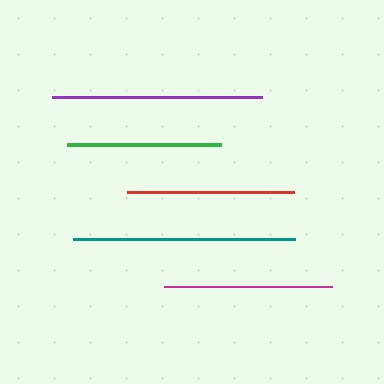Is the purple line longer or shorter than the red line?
The purple line is longer than the red line.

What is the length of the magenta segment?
The magenta segment is approximately 168 pixels long.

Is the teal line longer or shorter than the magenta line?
The teal line is longer than the magenta line.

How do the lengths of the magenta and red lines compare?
The magenta and red lines are approximately the same length.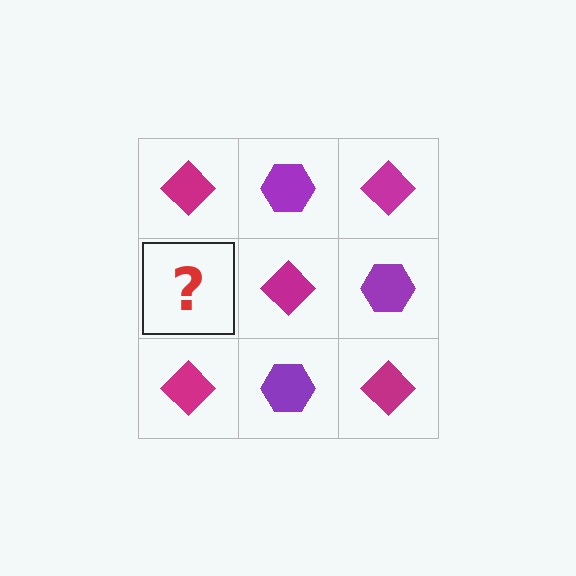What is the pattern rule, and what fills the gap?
The rule is that it alternates magenta diamond and purple hexagon in a checkerboard pattern. The gap should be filled with a purple hexagon.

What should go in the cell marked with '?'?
The missing cell should contain a purple hexagon.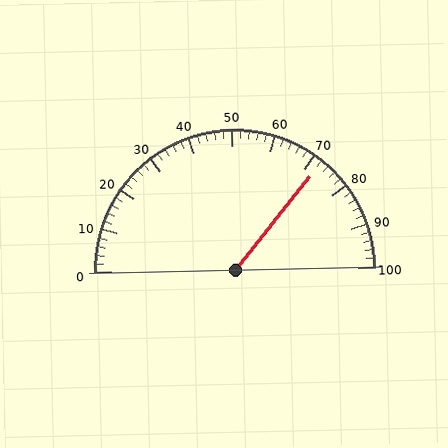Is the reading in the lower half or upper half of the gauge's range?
The reading is in the upper half of the range (0 to 100).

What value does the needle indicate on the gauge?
The needle indicates approximately 72.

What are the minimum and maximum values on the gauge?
The gauge ranges from 0 to 100.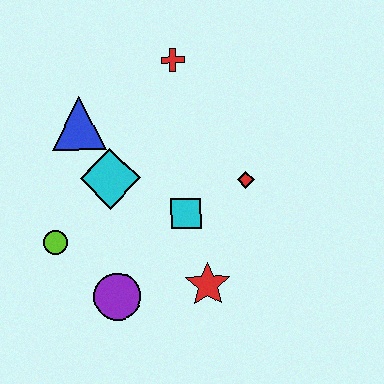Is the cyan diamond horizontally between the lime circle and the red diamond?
Yes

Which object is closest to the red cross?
The blue triangle is closest to the red cross.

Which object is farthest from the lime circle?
The red cross is farthest from the lime circle.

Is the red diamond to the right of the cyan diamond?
Yes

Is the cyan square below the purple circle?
No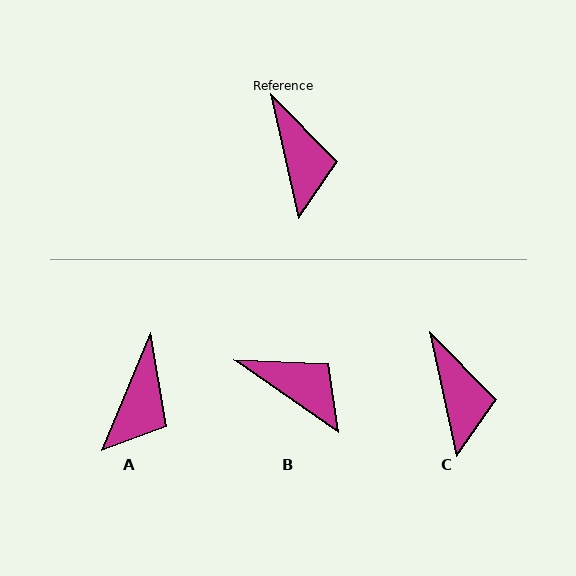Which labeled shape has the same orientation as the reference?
C.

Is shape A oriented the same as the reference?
No, it is off by about 35 degrees.